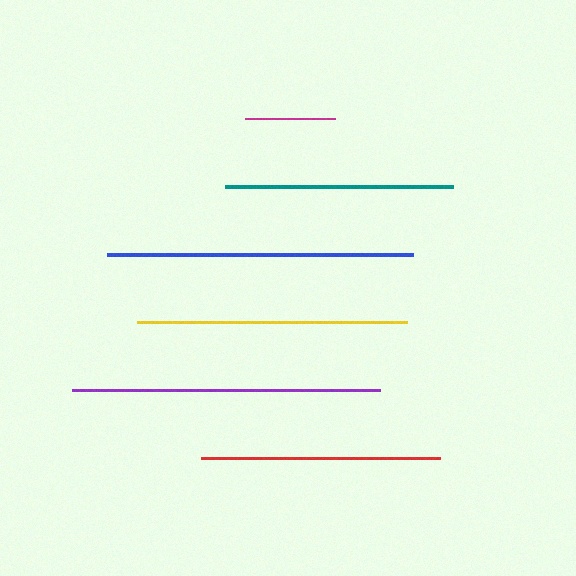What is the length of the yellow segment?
The yellow segment is approximately 270 pixels long.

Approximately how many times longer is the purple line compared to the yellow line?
The purple line is approximately 1.1 times the length of the yellow line.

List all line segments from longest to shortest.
From longest to shortest: purple, blue, yellow, red, teal, magenta.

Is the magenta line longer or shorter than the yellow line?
The yellow line is longer than the magenta line.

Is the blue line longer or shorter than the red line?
The blue line is longer than the red line.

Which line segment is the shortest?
The magenta line is the shortest at approximately 90 pixels.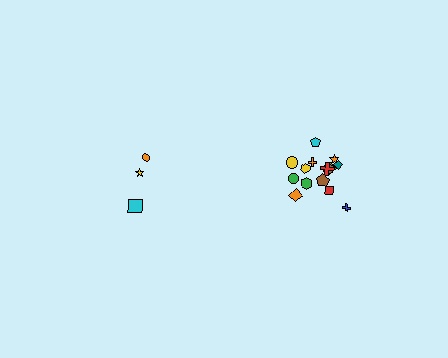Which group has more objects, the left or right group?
The right group.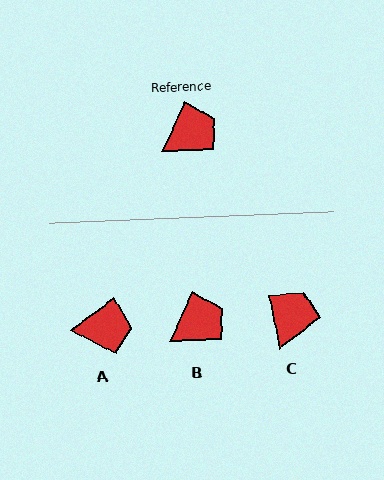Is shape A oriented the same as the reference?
No, it is off by about 29 degrees.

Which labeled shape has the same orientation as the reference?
B.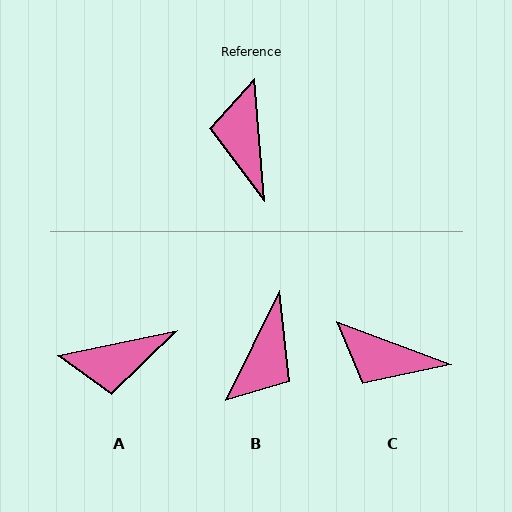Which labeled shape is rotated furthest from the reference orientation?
B, about 149 degrees away.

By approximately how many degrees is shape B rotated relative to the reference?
Approximately 149 degrees counter-clockwise.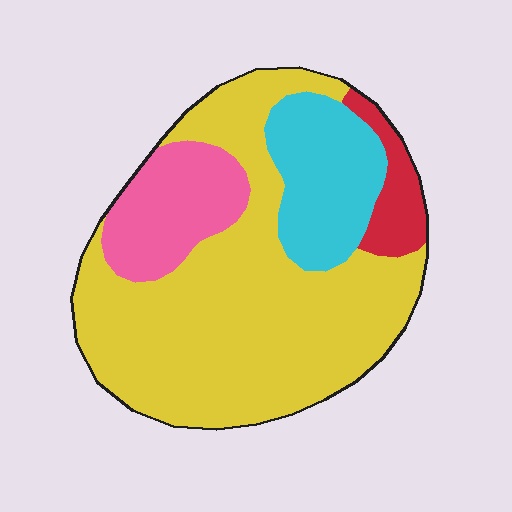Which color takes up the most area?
Yellow, at roughly 60%.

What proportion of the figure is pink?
Pink covers 15% of the figure.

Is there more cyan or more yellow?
Yellow.